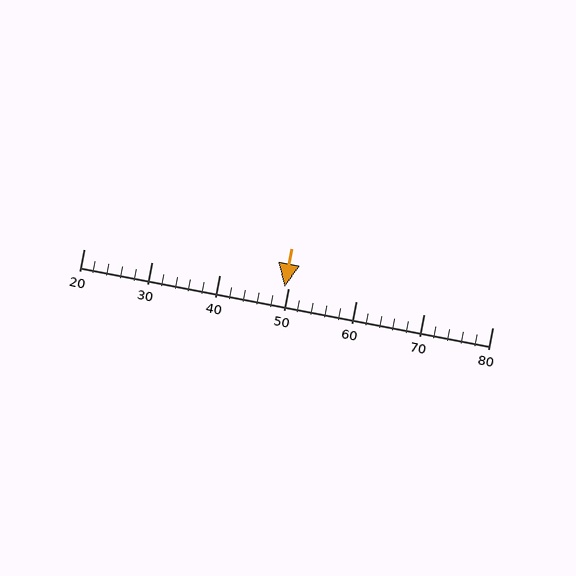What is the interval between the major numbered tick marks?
The major tick marks are spaced 10 units apart.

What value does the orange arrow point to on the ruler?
The orange arrow points to approximately 50.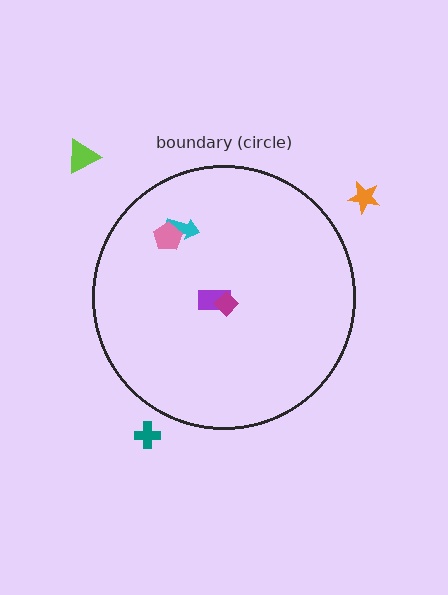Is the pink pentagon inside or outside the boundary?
Inside.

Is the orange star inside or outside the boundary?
Outside.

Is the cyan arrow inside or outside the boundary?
Inside.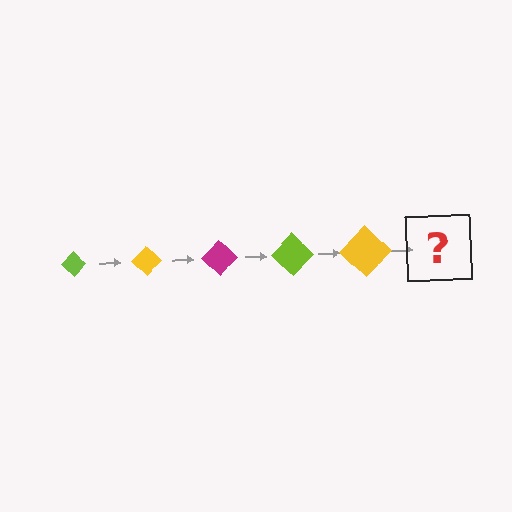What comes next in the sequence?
The next element should be a magenta diamond, larger than the previous one.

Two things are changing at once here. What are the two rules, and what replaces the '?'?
The two rules are that the diamond grows larger each step and the color cycles through lime, yellow, and magenta. The '?' should be a magenta diamond, larger than the previous one.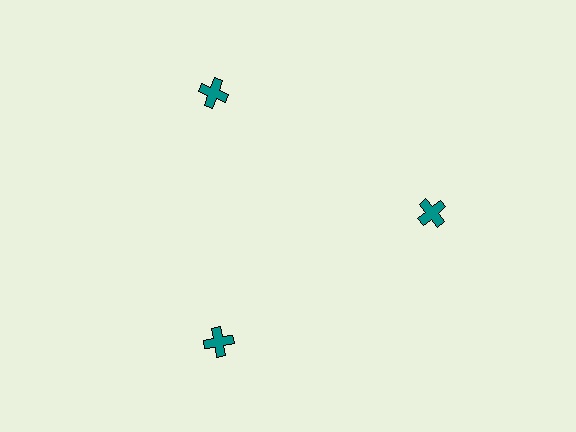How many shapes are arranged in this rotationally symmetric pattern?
There are 3 shapes, arranged in 3 groups of 1.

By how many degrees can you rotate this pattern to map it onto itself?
The pattern maps onto itself every 120 degrees of rotation.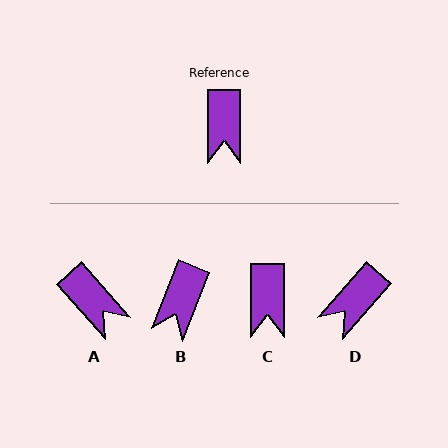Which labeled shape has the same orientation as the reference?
C.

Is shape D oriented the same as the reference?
No, it is off by about 41 degrees.